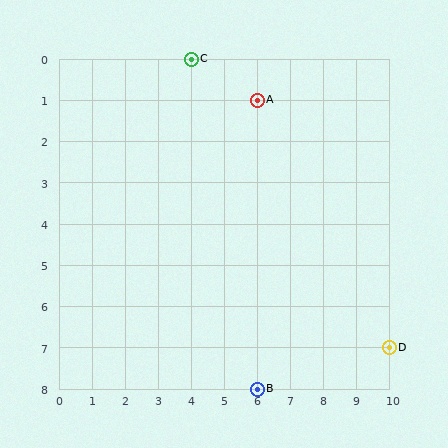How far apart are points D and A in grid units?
Points D and A are 4 columns and 6 rows apart (about 7.2 grid units diagonally).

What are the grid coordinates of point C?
Point C is at grid coordinates (4, 0).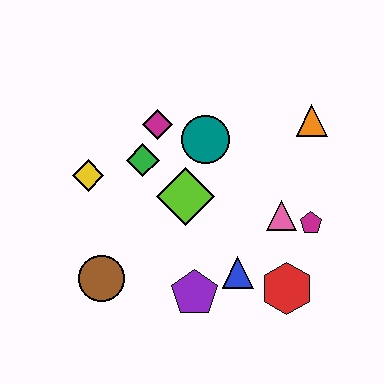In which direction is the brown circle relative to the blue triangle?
The brown circle is to the left of the blue triangle.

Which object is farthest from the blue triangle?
The yellow diamond is farthest from the blue triangle.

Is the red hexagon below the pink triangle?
Yes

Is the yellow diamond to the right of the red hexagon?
No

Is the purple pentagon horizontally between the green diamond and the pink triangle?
Yes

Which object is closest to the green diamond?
The magenta diamond is closest to the green diamond.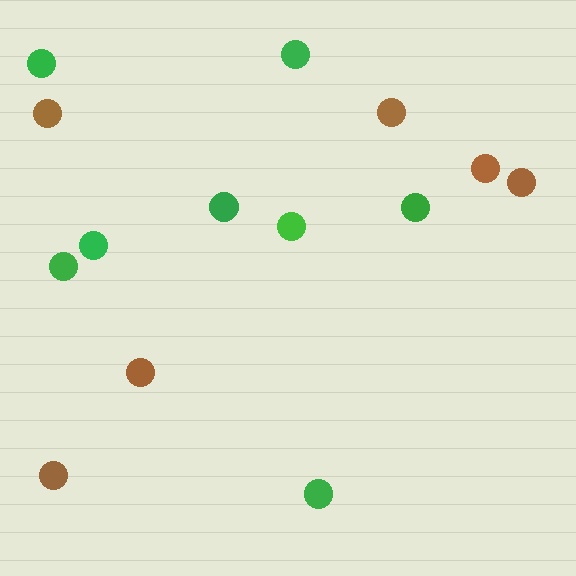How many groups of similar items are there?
There are 2 groups: one group of green circles (8) and one group of brown circles (6).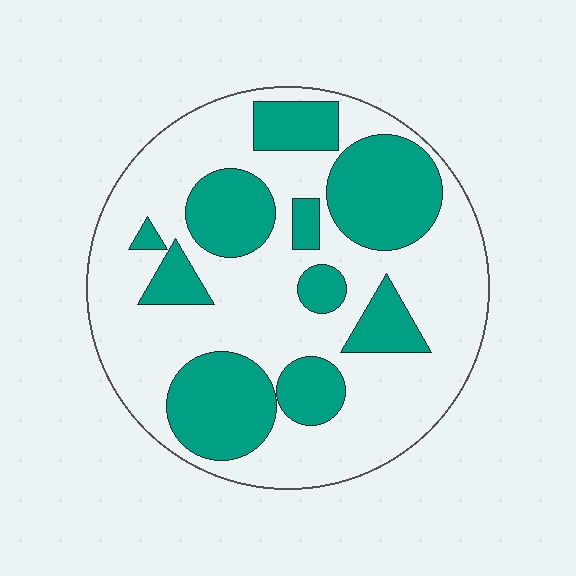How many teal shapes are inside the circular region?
10.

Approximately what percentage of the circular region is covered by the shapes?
Approximately 35%.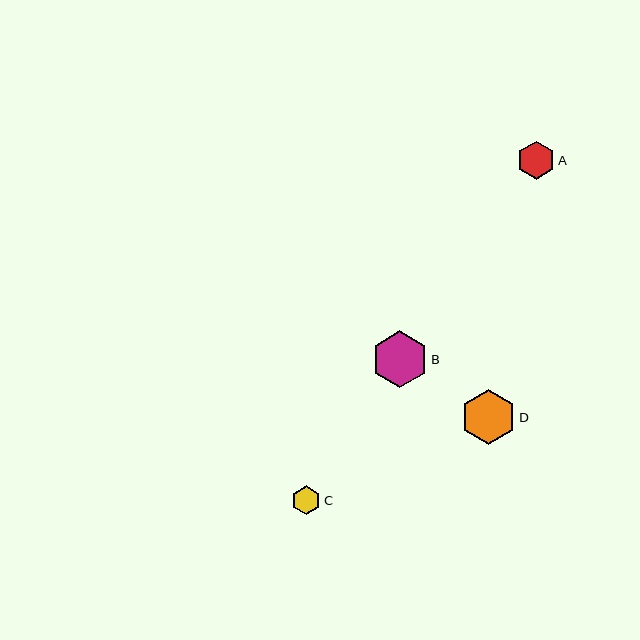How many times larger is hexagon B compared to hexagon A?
Hexagon B is approximately 1.5 times the size of hexagon A.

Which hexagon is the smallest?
Hexagon C is the smallest with a size of approximately 29 pixels.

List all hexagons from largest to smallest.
From largest to smallest: B, D, A, C.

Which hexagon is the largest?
Hexagon B is the largest with a size of approximately 57 pixels.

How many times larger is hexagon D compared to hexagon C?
Hexagon D is approximately 1.9 times the size of hexagon C.